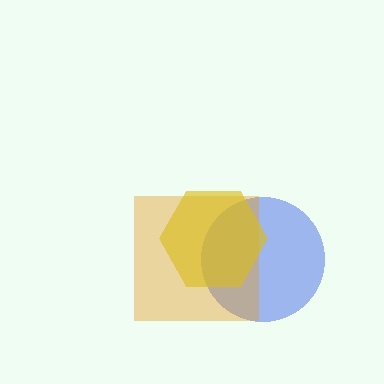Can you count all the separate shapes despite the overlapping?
Yes, there are 3 separate shapes.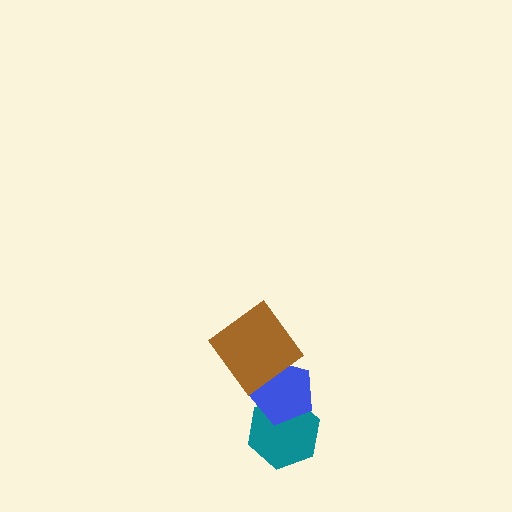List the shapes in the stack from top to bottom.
From top to bottom: the brown diamond, the blue pentagon, the teal hexagon.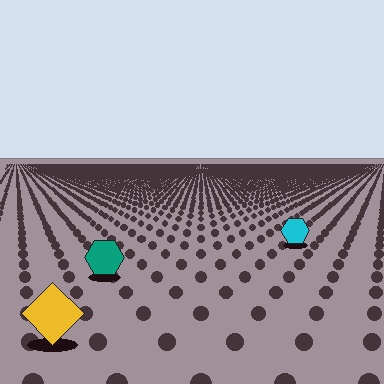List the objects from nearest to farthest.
From nearest to farthest: the yellow diamond, the teal hexagon, the cyan hexagon.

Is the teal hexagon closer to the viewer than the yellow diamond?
No. The yellow diamond is closer — you can tell from the texture gradient: the ground texture is coarser near it.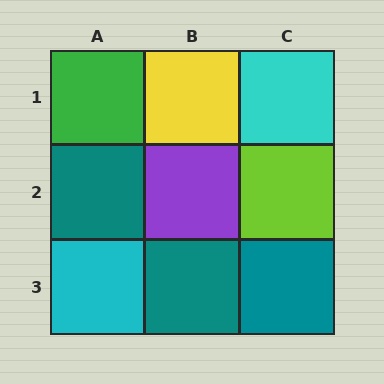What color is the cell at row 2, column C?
Lime.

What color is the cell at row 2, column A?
Teal.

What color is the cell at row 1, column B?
Yellow.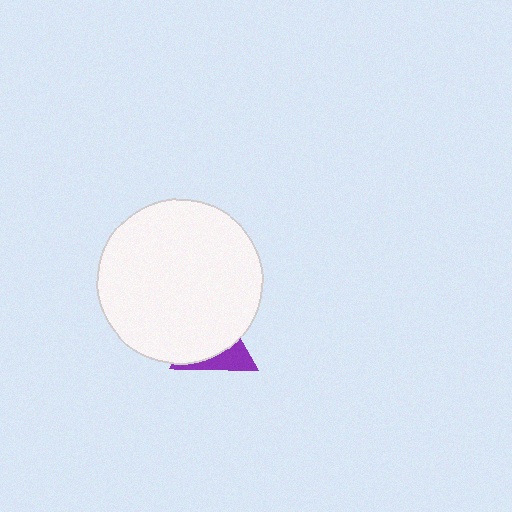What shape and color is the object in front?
The object in front is a white circle.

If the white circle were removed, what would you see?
You would see the complete purple triangle.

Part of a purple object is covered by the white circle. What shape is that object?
It is a triangle.